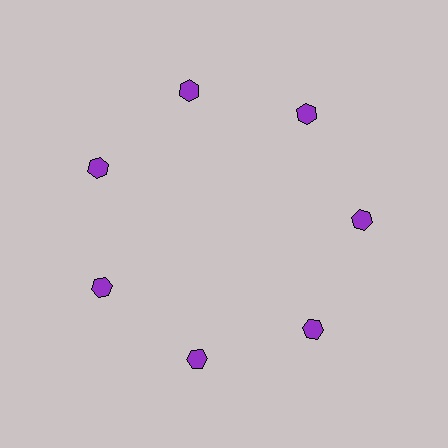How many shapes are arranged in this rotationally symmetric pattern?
There are 7 shapes, arranged in 7 groups of 1.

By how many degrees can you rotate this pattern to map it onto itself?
The pattern maps onto itself every 51 degrees of rotation.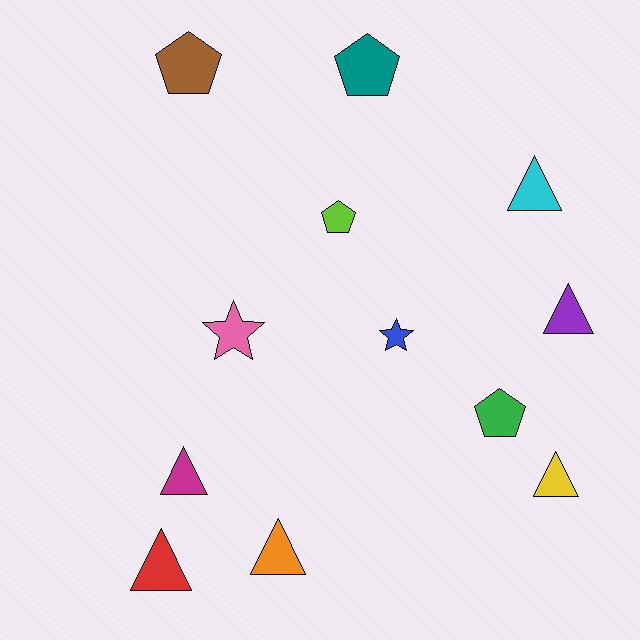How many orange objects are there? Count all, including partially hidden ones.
There is 1 orange object.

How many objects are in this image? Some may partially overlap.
There are 12 objects.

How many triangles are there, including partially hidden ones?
There are 6 triangles.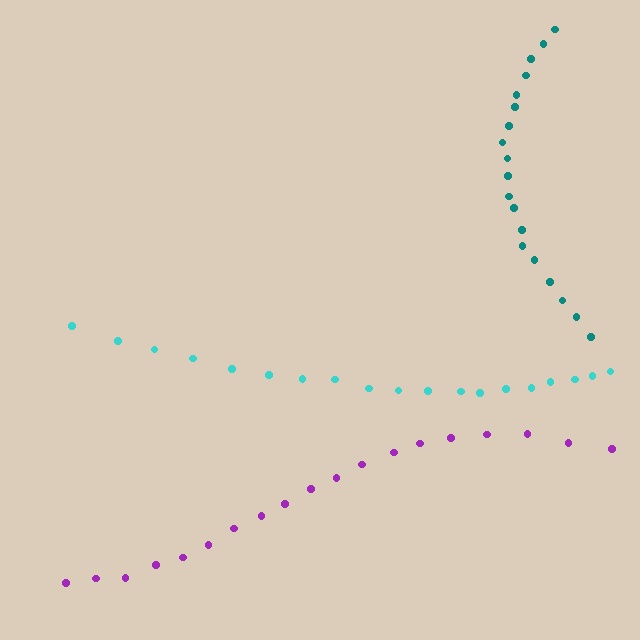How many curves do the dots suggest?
There are 3 distinct paths.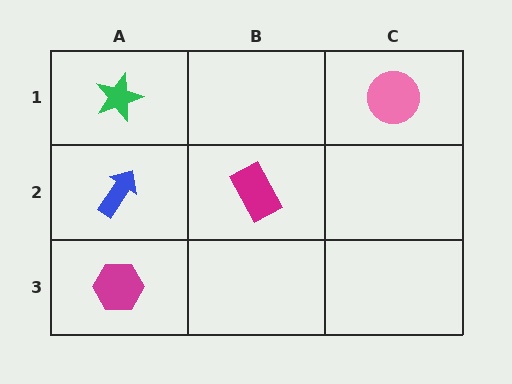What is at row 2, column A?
A blue arrow.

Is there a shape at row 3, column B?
No, that cell is empty.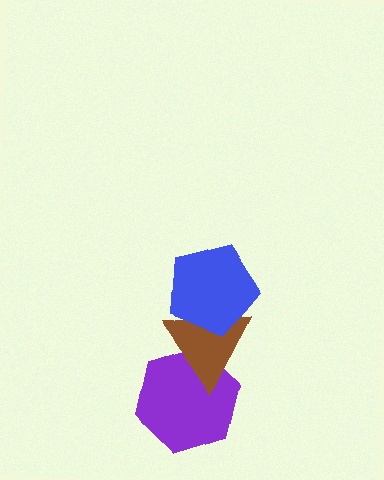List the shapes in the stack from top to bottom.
From top to bottom: the blue pentagon, the brown triangle, the purple hexagon.